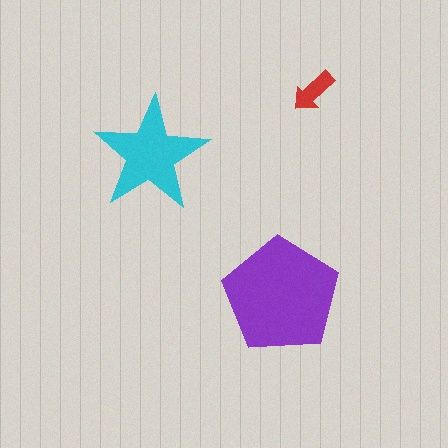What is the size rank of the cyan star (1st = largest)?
2nd.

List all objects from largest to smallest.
The purple pentagon, the cyan star, the red arrow.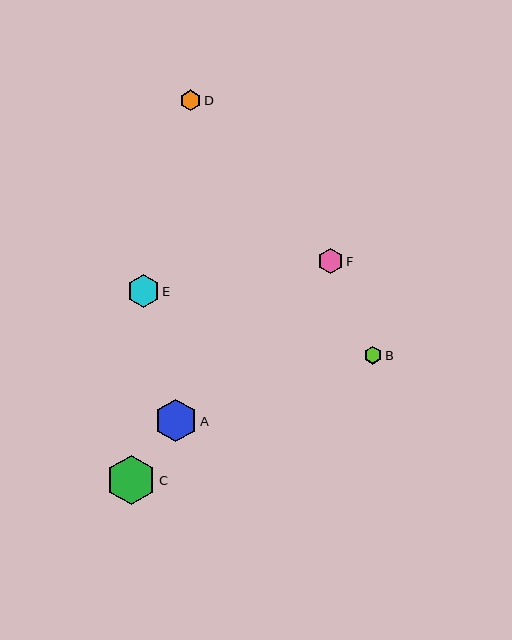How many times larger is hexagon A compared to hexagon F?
Hexagon A is approximately 1.7 times the size of hexagon F.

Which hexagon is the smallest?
Hexagon B is the smallest with a size of approximately 18 pixels.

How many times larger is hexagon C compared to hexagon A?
Hexagon C is approximately 1.2 times the size of hexagon A.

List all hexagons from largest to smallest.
From largest to smallest: C, A, E, F, D, B.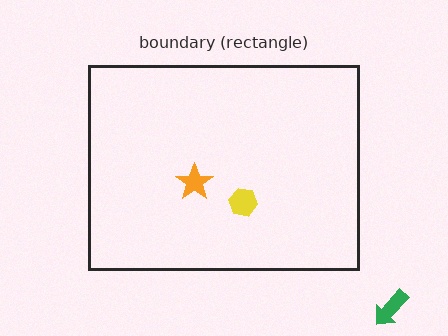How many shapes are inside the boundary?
2 inside, 1 outside.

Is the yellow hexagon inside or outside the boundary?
Inside.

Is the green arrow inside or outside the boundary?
Outside.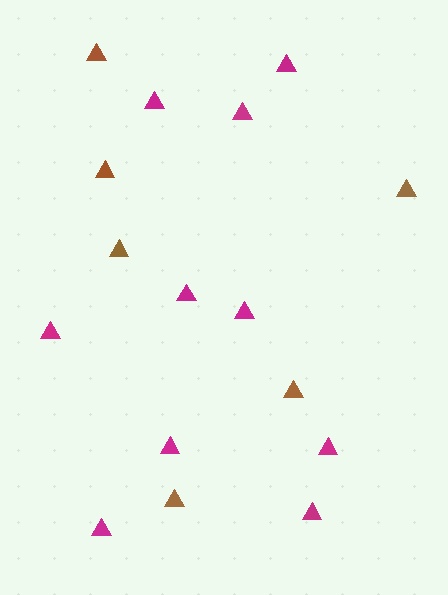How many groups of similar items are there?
There are 2 groups: one group of brown triangles (6) and one group of magenta triangles (10).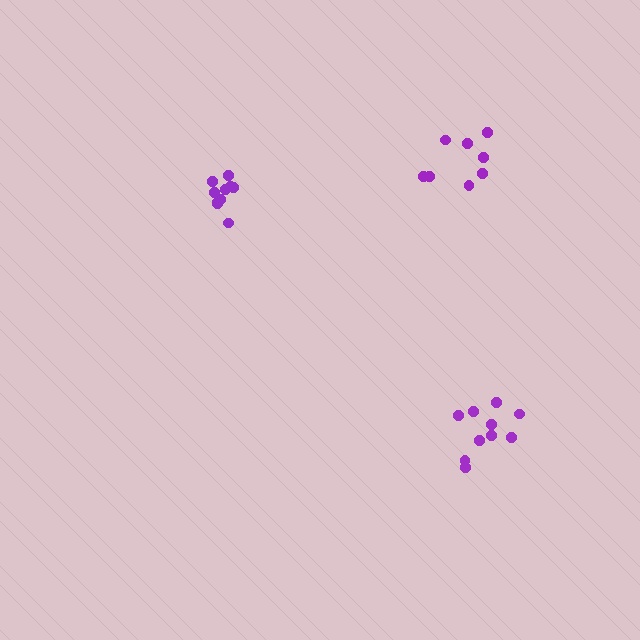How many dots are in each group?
Group 1: 10 dots, Group 2: 10 dots, Group 3: 8 dots (28 total).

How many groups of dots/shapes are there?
There are 3 groups.